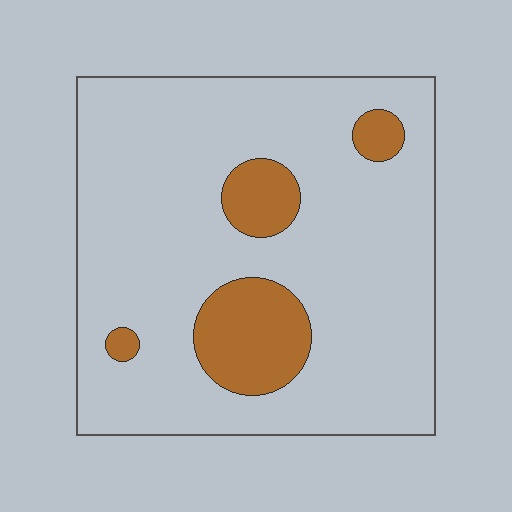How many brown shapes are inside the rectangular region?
4.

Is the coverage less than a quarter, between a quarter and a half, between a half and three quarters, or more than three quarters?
Less than a quarter.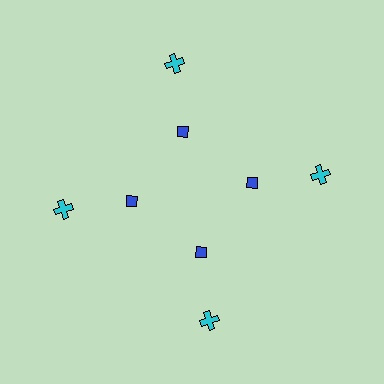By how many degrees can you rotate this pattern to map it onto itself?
The pattern maps onto itself every 90 degrees of rotation.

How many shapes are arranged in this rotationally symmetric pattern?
There are 8 shapes, arranged in 4 groups of 2.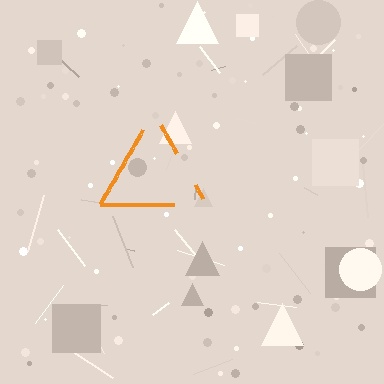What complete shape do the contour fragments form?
The contour fragments form a triangle.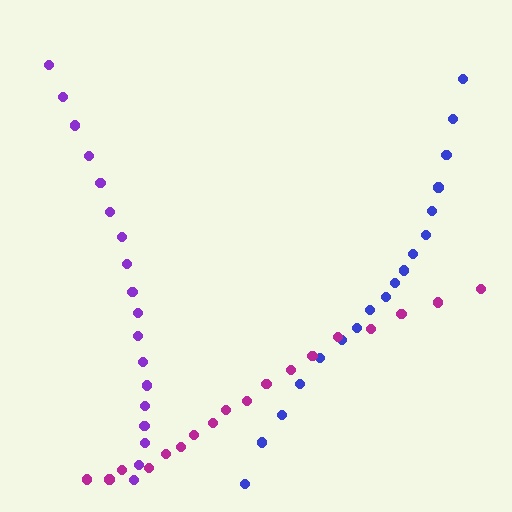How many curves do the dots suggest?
There are 3 distinct paths.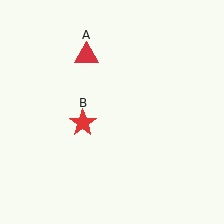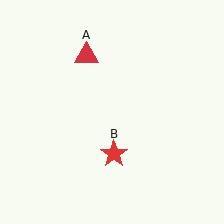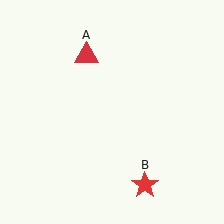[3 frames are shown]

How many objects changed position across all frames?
1 object changed position: red star (object B).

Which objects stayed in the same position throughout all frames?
Red triangle (object A) remained stationary.